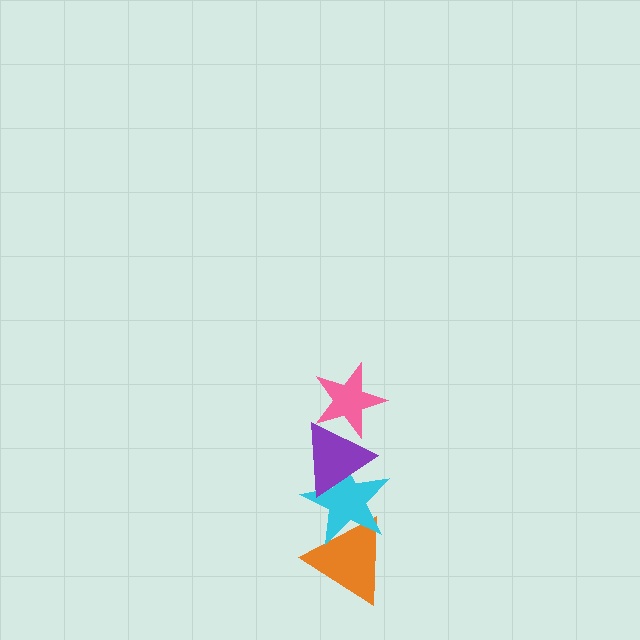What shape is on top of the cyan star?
The purple triangle is on top of the cyan star.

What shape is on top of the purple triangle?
The pink star is on top of the purple triangle.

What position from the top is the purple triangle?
The purple triangle is 2nd from the top.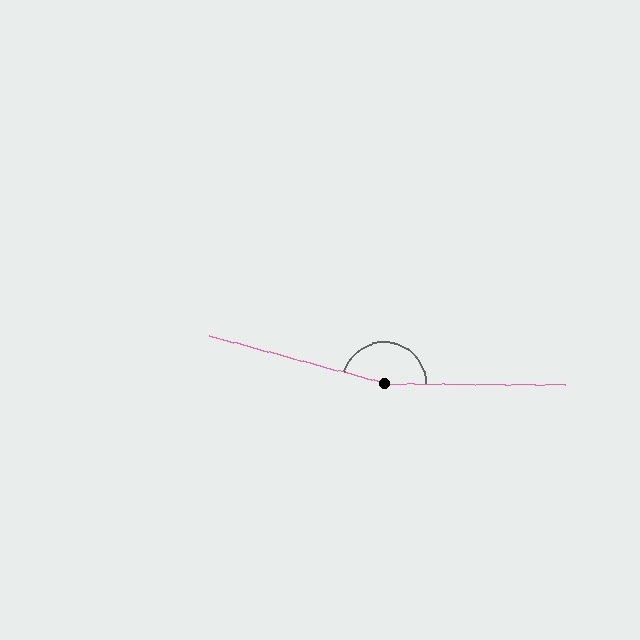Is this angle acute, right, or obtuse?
It is obtuse.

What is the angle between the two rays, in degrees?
Approximately 165 degrees.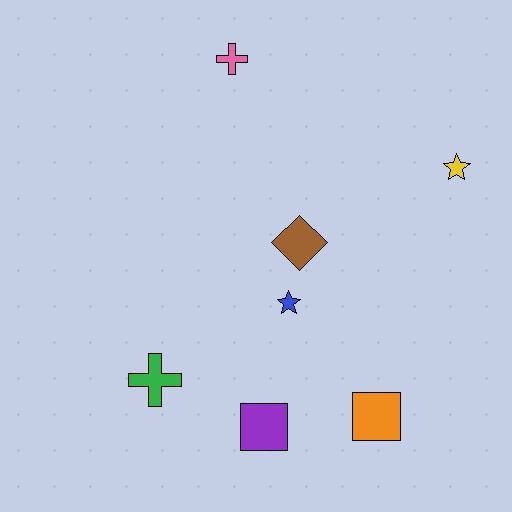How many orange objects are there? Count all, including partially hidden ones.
There is 1 orange object.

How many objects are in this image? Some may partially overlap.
There are 7 objects.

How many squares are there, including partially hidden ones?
There are 2 squares.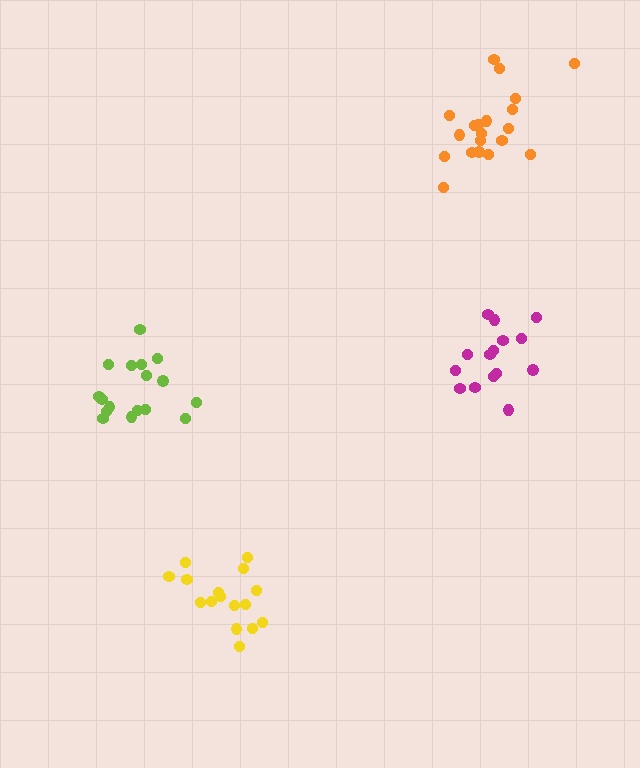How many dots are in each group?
Group 1: 16 dots, Group 2: 15 dots, Group 3: 17 dots, Group 4: 20 dots (68 total).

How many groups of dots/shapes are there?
There are 4 groups.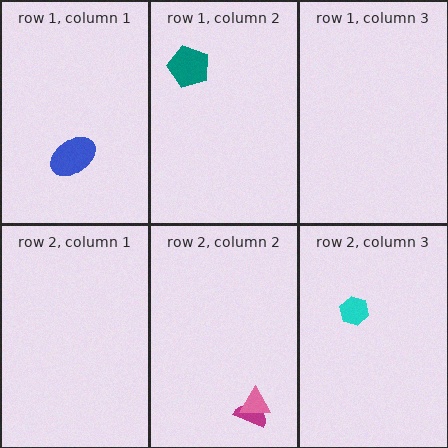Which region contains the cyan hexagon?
The row 2, column 3 region.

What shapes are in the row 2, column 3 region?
The cyan hexagon.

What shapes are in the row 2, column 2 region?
The magenta semicircle, the pink triangle.